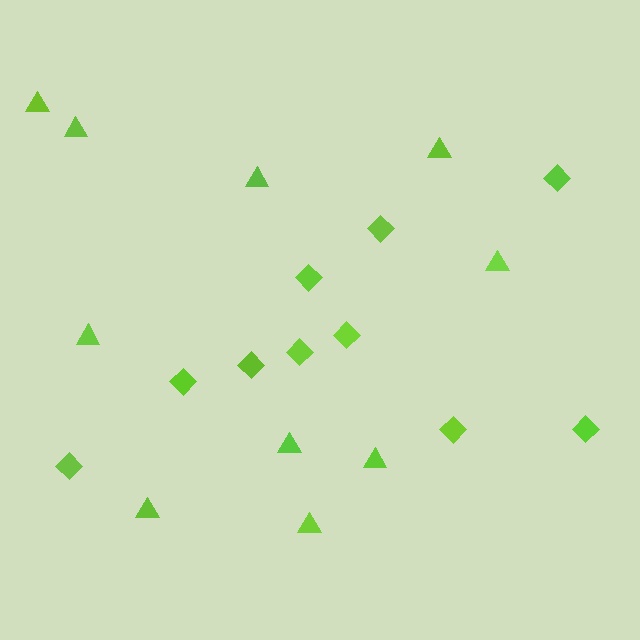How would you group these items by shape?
There are 2 groups: one group of diamonds (10) and one group of triangles (10).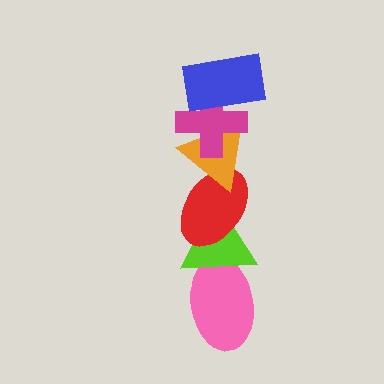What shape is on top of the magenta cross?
The blue rectangle is on top of the magenta cross.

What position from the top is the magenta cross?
The magenta cross is 2nd from the top.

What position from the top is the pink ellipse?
The pink ellipse is 6th from the top.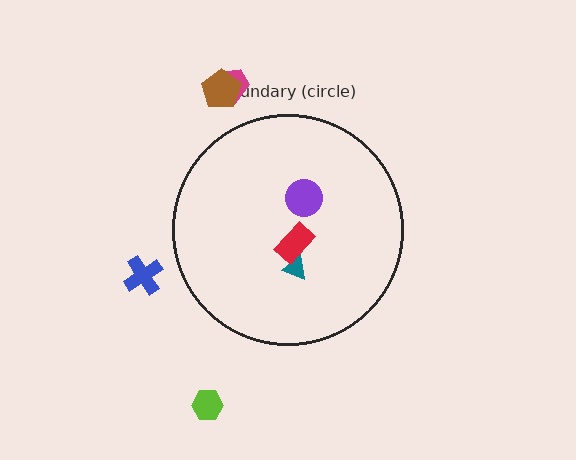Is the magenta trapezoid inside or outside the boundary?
Outside.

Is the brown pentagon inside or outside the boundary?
Outside.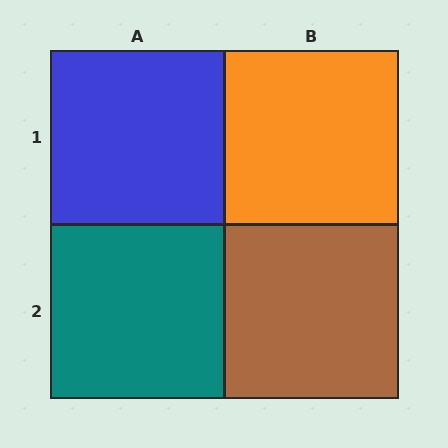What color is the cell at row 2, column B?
Brown.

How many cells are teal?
1 cell is teal.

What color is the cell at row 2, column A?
Teal.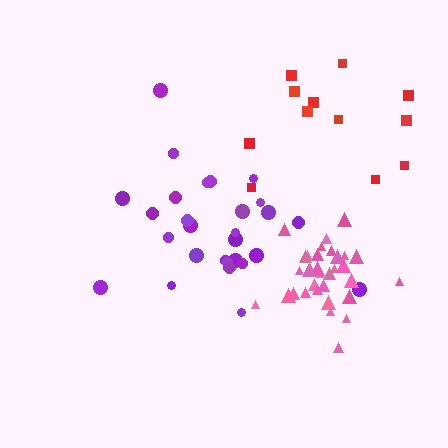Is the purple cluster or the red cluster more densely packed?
Purple.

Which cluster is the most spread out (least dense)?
Red.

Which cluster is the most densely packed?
Pink.